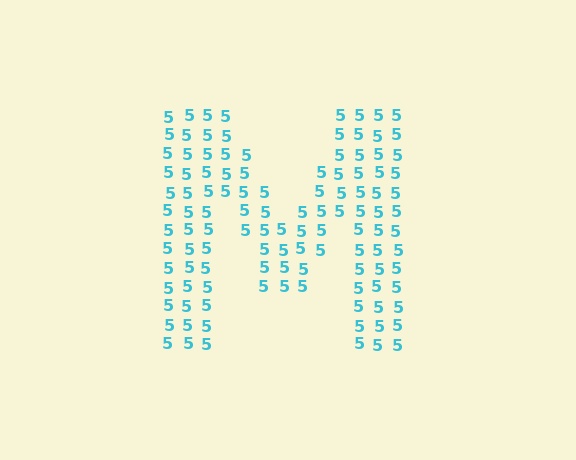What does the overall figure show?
The overall figure shows the letter M.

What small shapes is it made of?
It is made of small digit 5's.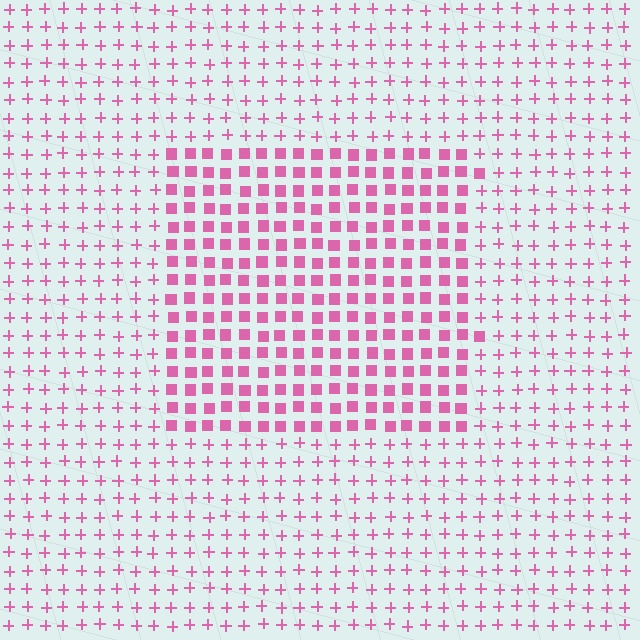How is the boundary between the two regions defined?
The boundary is defined by a change in element shape: squares inside vs. plus signs outside. All elements share the same color and spacing.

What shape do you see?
I see a rectangle.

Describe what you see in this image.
The image is filled with small pink elements arranged in a uniform grid. A rectangle-shaped region contains squares, while the surrounding area contains plus signs. The boundary is defined purely by the change in element shape.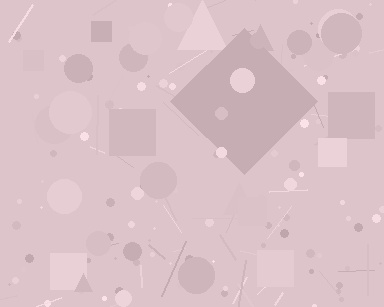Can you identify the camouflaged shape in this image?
The camouflaged shape is a diamond.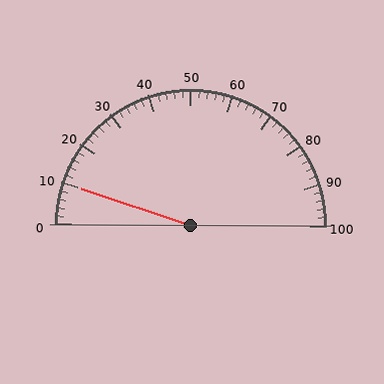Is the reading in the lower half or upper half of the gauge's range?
The reading is in the lower half of the range (0 to 100).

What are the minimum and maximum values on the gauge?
The gauge ranges from 0 to 100.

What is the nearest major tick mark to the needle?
The nearest major tick mark is 10.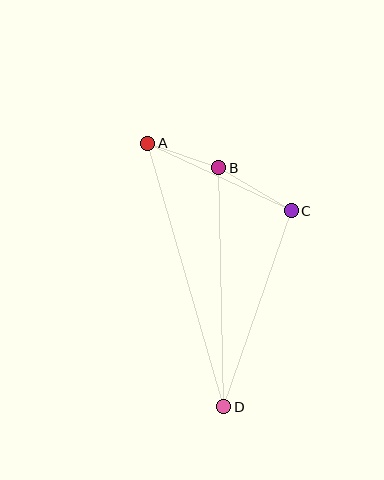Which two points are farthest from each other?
Points A and D are farthest from each other.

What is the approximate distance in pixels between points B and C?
The distance between B and C is approximately 84 pixels.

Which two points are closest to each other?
Points A and B are closest to each other.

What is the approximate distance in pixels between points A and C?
The distance between A and C is approximately 159 pixels.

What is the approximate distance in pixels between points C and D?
The distance between C and D is approximately 207 pixels.